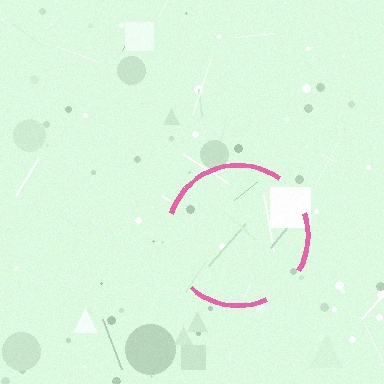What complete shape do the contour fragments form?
The contour fragments form a circle.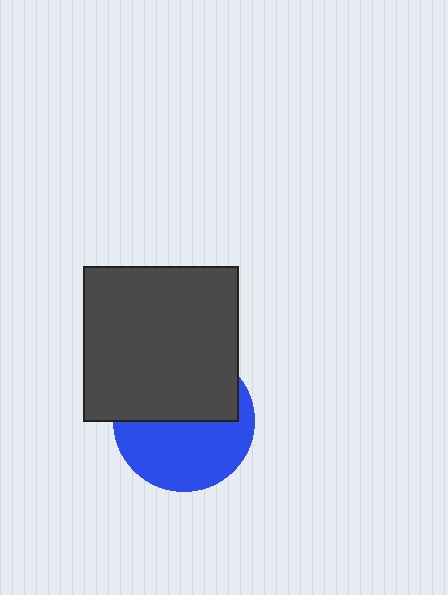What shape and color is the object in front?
The object in front is a dark gray square.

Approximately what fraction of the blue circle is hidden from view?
Roughly 47% of the blue circle is hidden behind the dark gray square.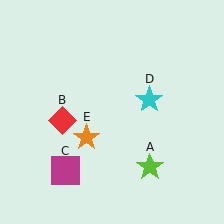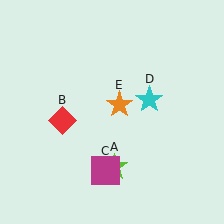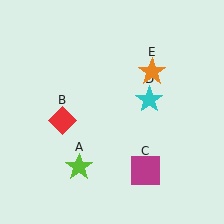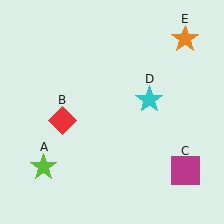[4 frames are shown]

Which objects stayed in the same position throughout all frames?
Red diamond (object B) and cyan star (object D) remained stationary.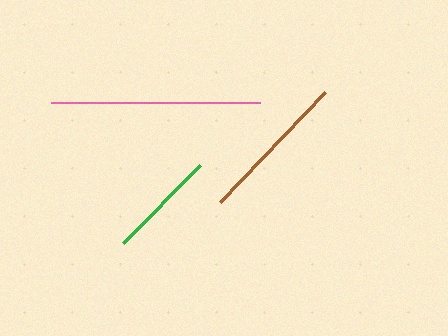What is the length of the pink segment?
The pink segment is approximately 209 pixels long.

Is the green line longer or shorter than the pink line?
The pink line is longer than the green line.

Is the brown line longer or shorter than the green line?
The brown line is longer than the green line.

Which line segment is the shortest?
The green line is the shortest at approximately 109 pixels.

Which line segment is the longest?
The pink line is the longest at approximately 209 pixels.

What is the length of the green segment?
The green segment is approximately 109 pixels long.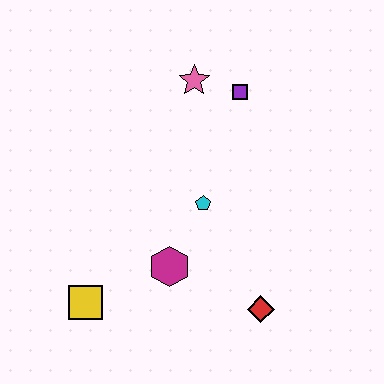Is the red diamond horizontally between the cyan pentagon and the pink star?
No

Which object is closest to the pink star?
The purple square is closest to the pink star.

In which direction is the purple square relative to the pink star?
The purple square is to the right of the pink star.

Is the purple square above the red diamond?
Yes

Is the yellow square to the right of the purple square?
No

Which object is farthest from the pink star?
The yellow square is farthest from the pink star.